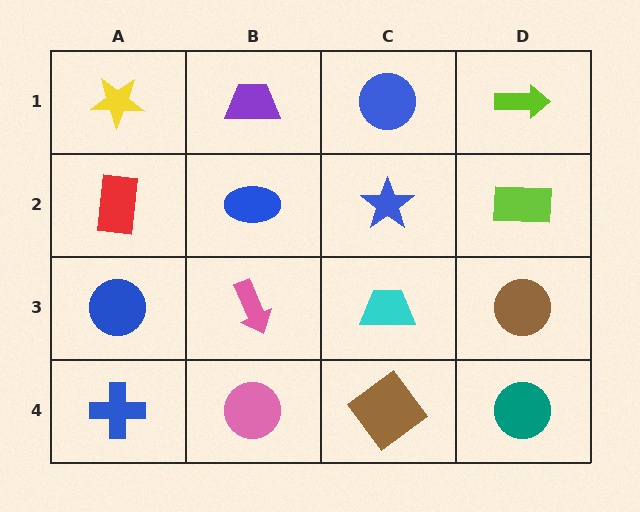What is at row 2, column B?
A blue ellipse.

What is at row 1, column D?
A lime arrow.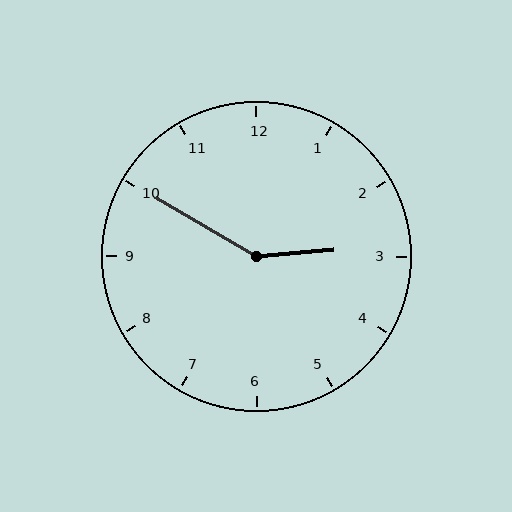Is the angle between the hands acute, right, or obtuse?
It is obtuse.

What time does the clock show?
2:50.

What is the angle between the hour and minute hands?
Approximately 145 degrees.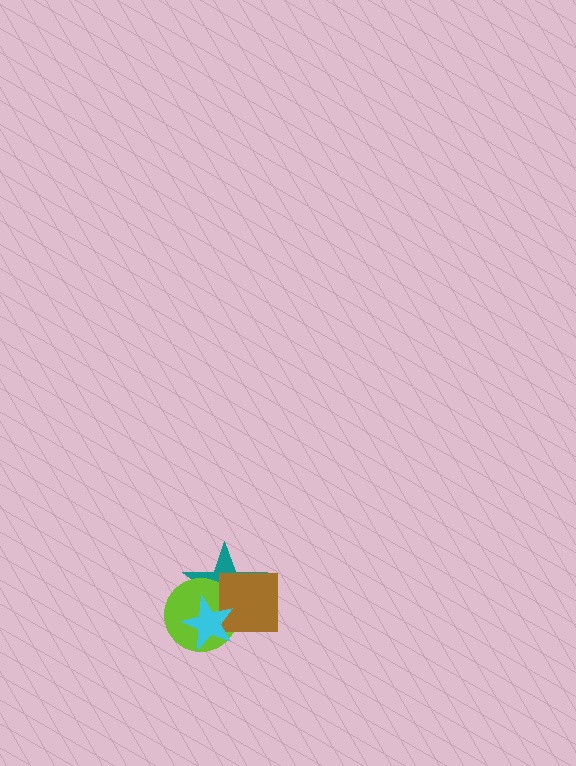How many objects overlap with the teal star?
3 objects overlap with the teal star.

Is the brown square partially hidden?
Yes, it is partially covered by another shape.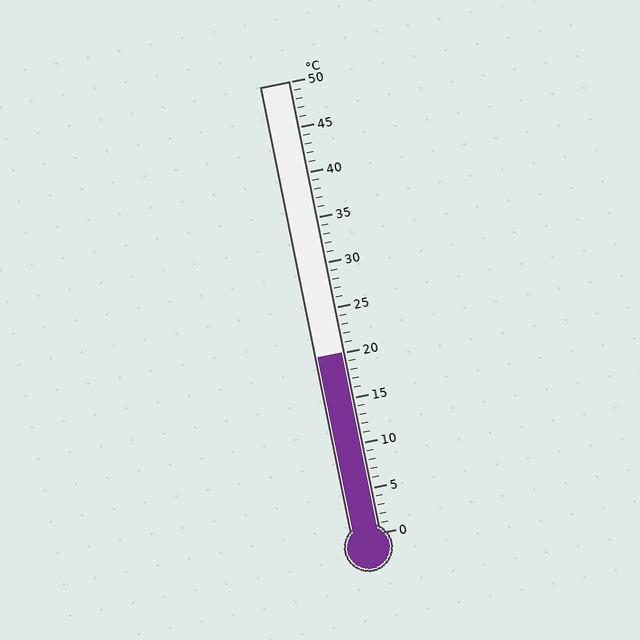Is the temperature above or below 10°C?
The temperature is above 10°C.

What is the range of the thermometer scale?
The thermometer scale ranges from 0°C to 50°C.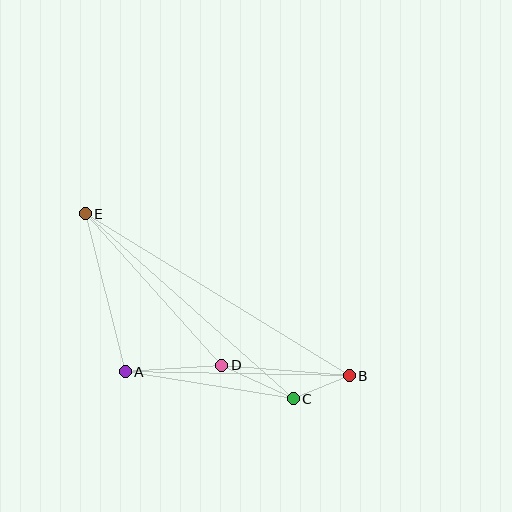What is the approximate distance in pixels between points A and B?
The distance between A and B is approximately 224 pixels.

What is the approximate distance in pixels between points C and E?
The distance between C and E is approximately 279 pixels.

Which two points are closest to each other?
Points B and C are closest to each other.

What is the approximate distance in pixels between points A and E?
The distance between A and E is approximately 163 pixels.